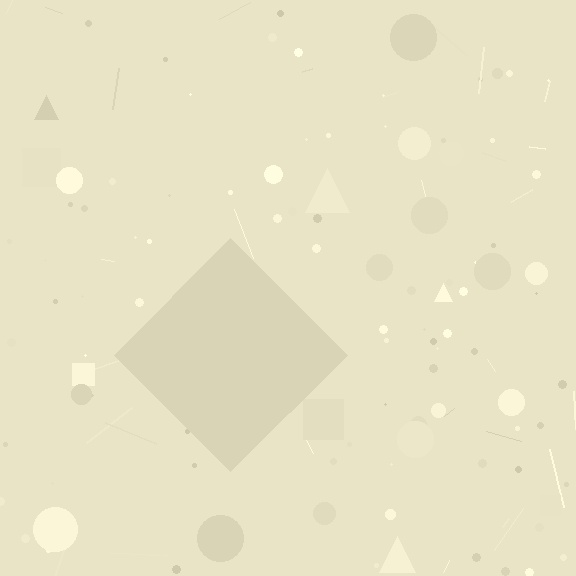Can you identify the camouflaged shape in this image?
The camouflaged shape is a diamond.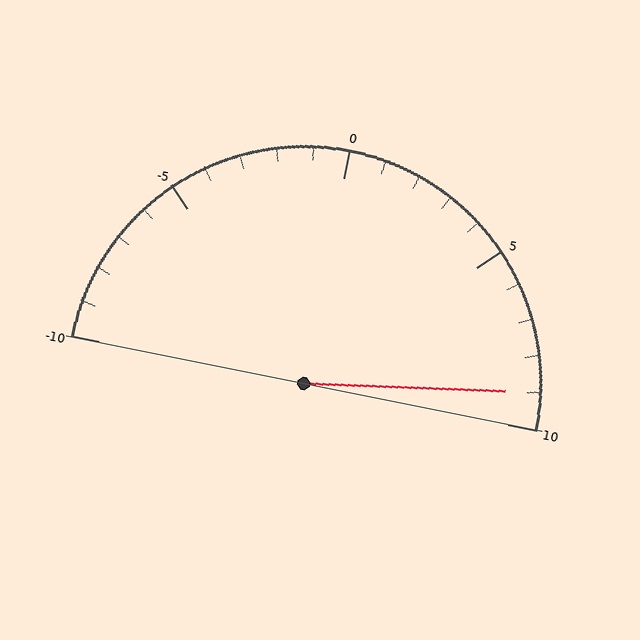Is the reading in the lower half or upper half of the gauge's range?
The reading is in the upper half of the range (-10 to 10).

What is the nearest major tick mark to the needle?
The nearest major tick mark is 10.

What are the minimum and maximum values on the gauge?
The gauge ranges from -10 to 10.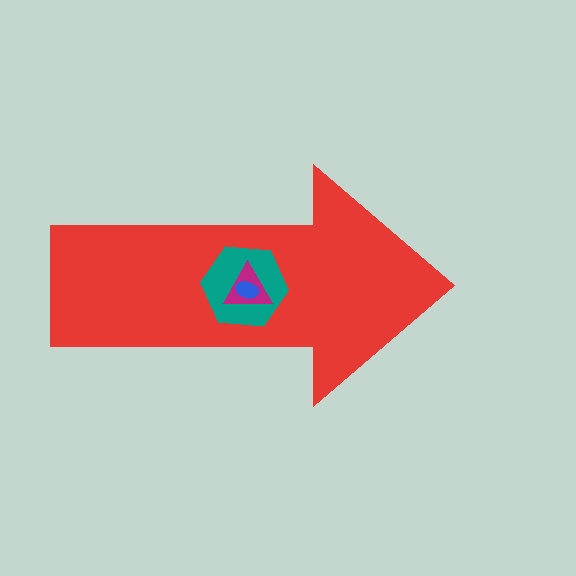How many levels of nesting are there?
4.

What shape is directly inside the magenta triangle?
The blue ellipse.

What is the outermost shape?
The red arrow.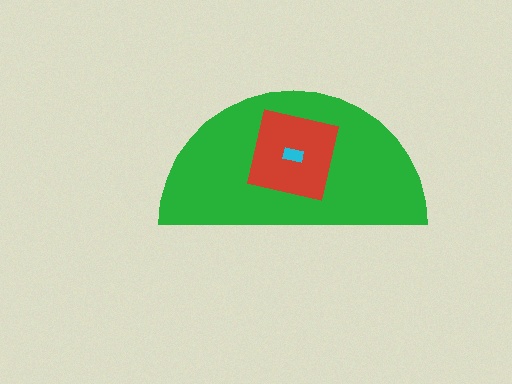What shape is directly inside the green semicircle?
The red square.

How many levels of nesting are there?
3.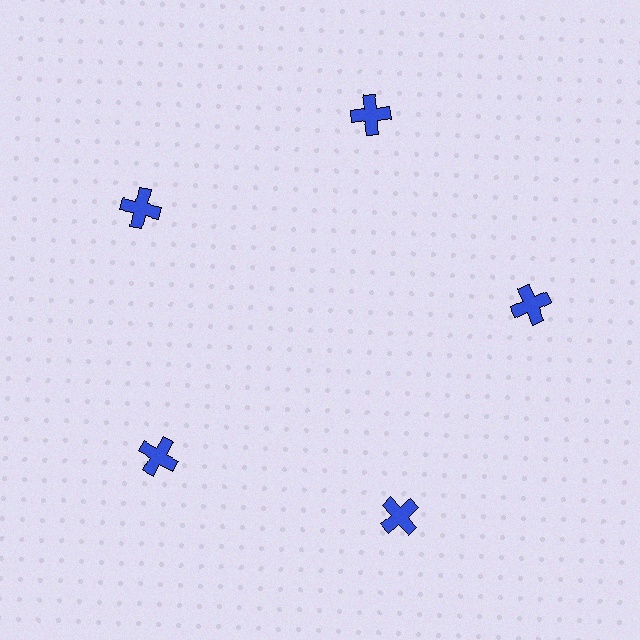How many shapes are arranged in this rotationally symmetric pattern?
There are 5 shapes, arranged in 5 groups of 1.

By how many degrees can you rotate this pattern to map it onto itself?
The pattern maps onto itself every 72 degrees of rotation.